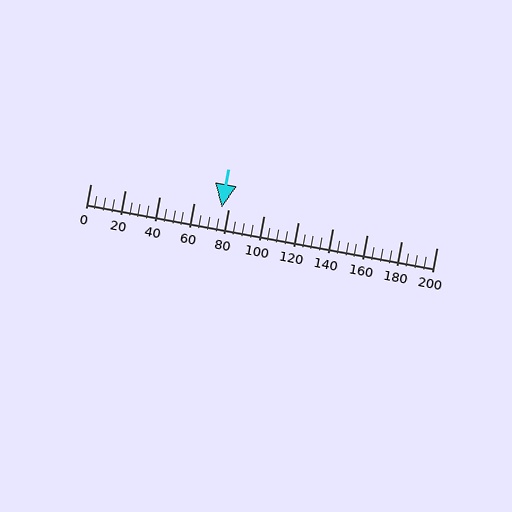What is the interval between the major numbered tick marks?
The major tick marks are spaced 20 units apart.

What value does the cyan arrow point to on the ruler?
The cyan arrow points to approximately 76.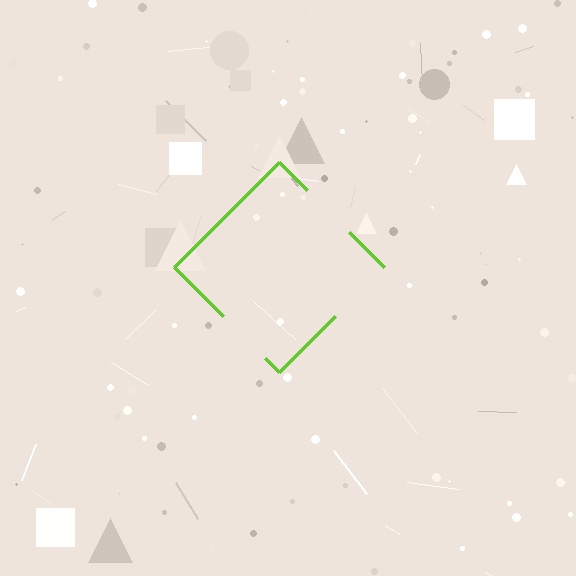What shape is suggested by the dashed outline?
The dashed outline suggests a diamond.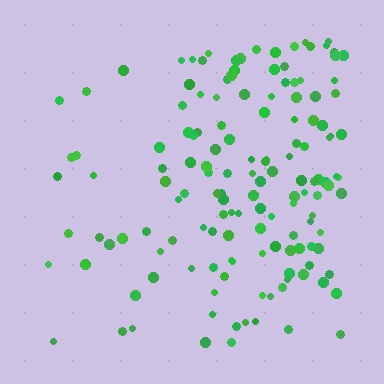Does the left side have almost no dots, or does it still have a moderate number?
Still a moderate number, just noticeably fewer than the right.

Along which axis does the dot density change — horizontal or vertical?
Horizontal.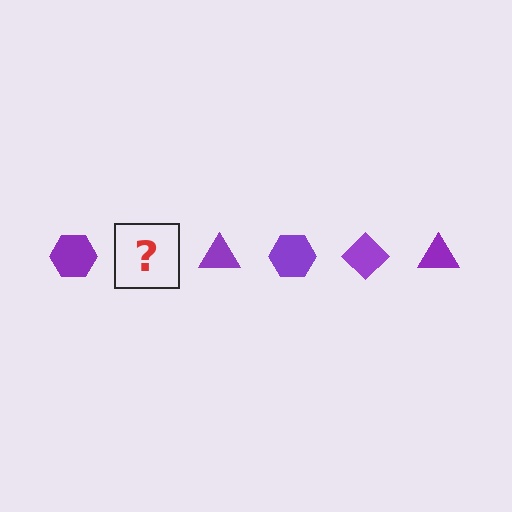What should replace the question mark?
The question mark should be replaced with a purple diamond.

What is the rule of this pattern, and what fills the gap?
The rule is that the pattern cycles through hexagon, diamond, triangle shapes in purple. The gap should be filled with a purple diamond.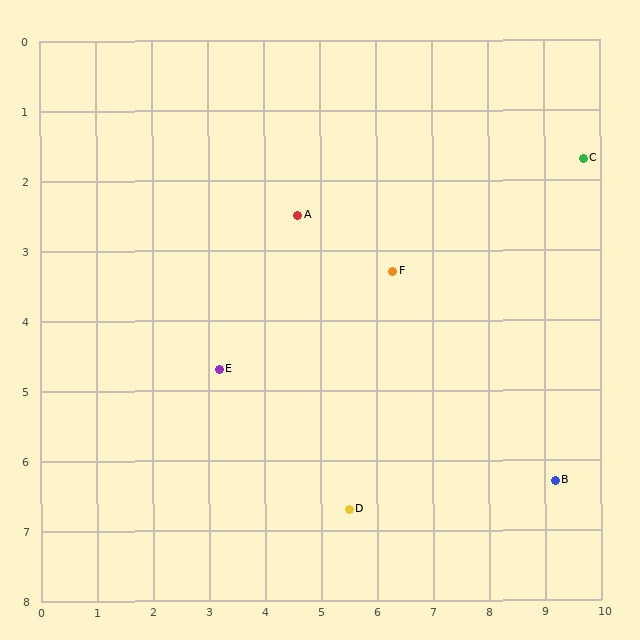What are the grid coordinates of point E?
Point E is at approximately (3.2, 4.7).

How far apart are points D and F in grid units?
Points D and F are about 3.5 grid units apart.